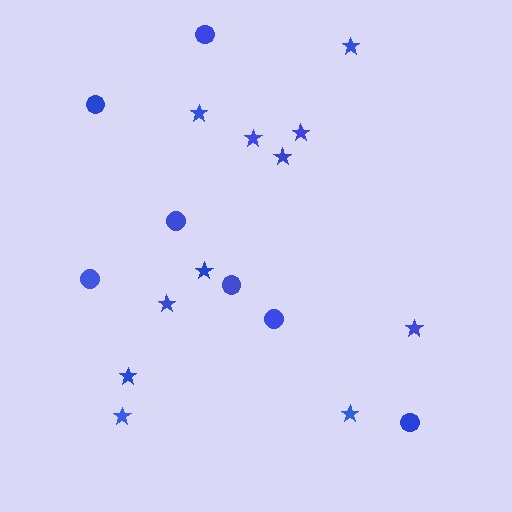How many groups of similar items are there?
There are 2 groups: one group of circles (7) and one group of stars (11).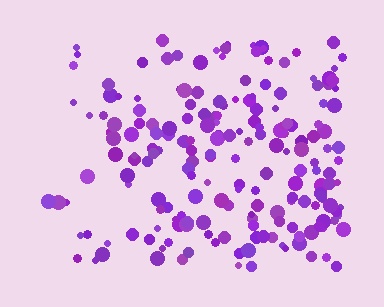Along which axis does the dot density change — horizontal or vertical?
Horizontal.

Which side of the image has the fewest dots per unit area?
The left.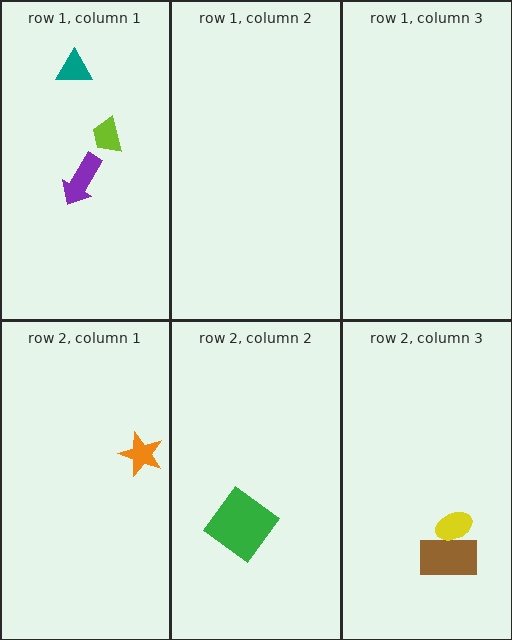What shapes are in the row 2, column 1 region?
The orange star.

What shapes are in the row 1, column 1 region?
The teal triangle, the lime trapezoid, the purple arrow.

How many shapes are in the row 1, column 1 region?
3.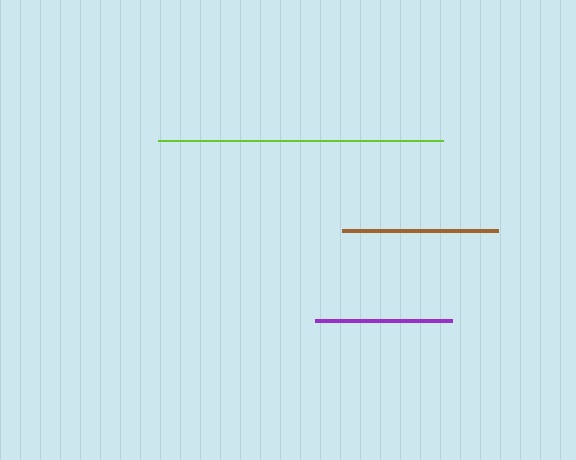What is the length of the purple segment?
The purple segment is approximately 137 pixels long.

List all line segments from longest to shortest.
From longest to shortest: lime, brown, purple.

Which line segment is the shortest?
The purple line is the shortest at approximately 137 pixels.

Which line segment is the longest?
The lime line is the longest at approximately 284 pixels.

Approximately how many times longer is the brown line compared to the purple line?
The brown line is approximately 1.1 times the length of the purple line.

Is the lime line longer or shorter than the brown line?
The lime line is longer than the brown line.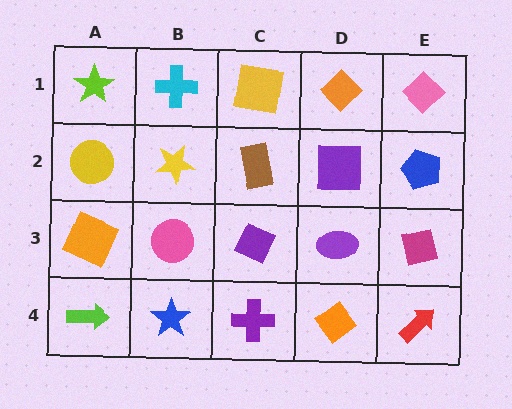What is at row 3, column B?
A pink circle.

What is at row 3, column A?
An orange square.